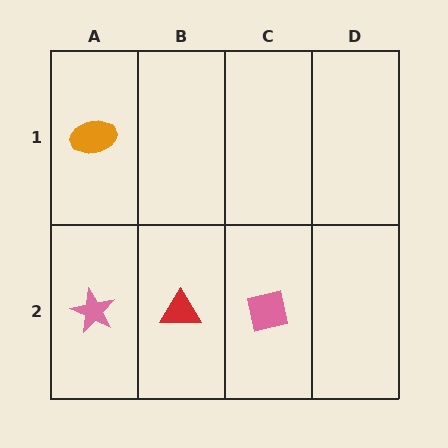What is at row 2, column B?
A red triangle.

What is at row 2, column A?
A pink star.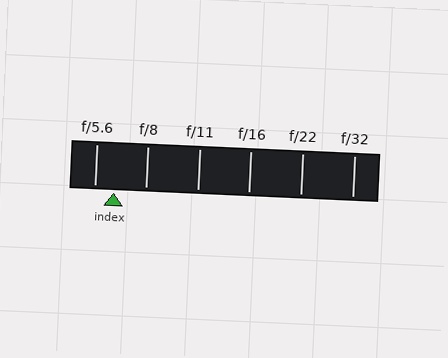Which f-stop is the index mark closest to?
The index mark is closest to f/5.6.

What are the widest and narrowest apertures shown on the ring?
The widest aperture shown is f/5.6 and the narrowest is f/32.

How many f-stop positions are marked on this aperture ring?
There are 6 f-stop positions marked.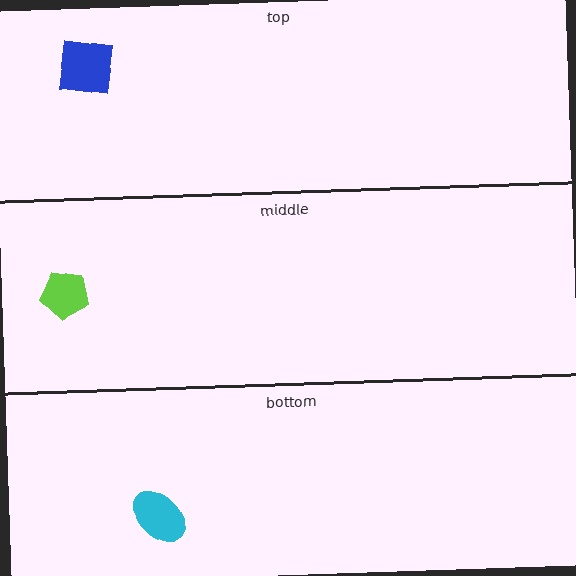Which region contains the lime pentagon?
The middle region.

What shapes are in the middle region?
The lime pentagon.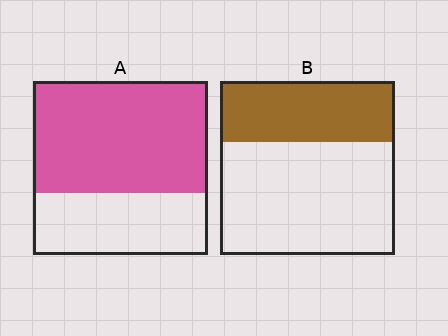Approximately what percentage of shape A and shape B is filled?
A is approximately 65% and B is approximately 35%.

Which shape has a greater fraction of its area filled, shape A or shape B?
Shape A.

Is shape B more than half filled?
No.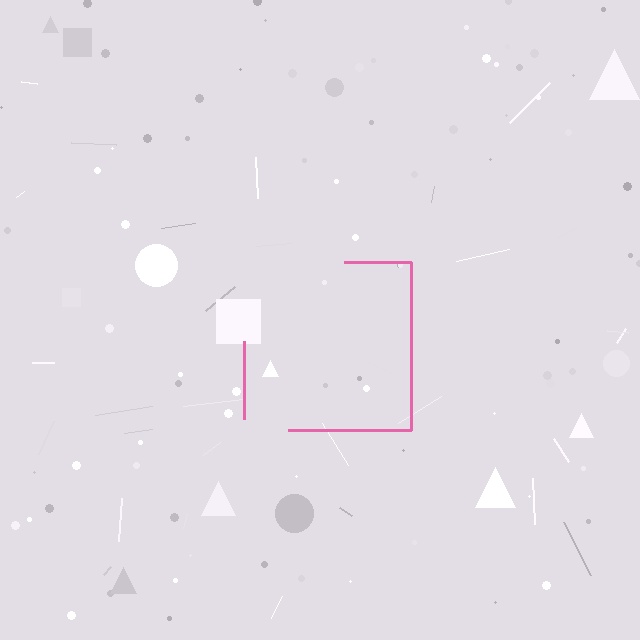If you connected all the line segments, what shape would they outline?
They would outline a square.